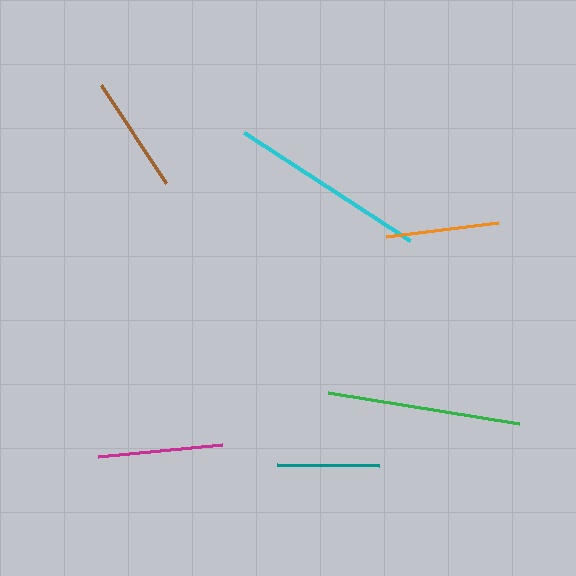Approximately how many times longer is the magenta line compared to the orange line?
The magenta line is approximately 1.1 times the length of the orange line.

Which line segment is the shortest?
The teal line is the shortest at approximately 102 pixels.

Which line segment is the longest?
The cyan line is the longest at approximately 198 pixels.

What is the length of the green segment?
The green segment is approximately 194 pixels long.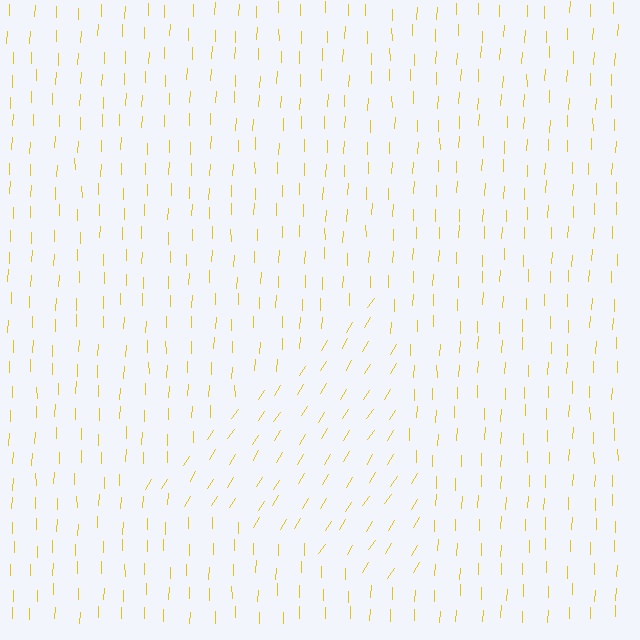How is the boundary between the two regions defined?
The boundary is defined purely by a change in line orientation (approximately 30 degrees difference). All lines are the same color and thickness.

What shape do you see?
I see a triangle.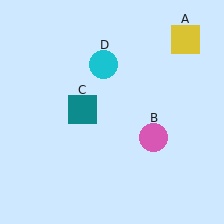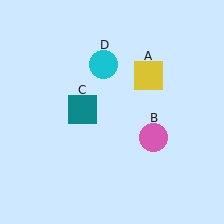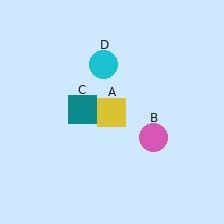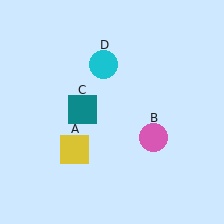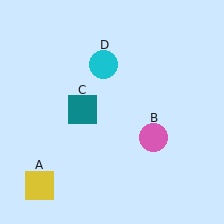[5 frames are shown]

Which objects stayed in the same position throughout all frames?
Pink circle (object B) and teal square (object C) and cyan circle (object D) remained stationary.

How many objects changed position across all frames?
1 object changed position: yellow square (object A).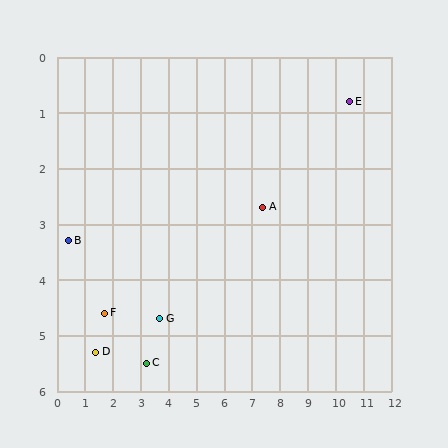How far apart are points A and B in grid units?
Points A and B are about 7.0 grid units apart.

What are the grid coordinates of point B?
Point B is at approximately (0.4, 3.3).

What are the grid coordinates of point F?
Point F is at approximately (1.7, 4.6).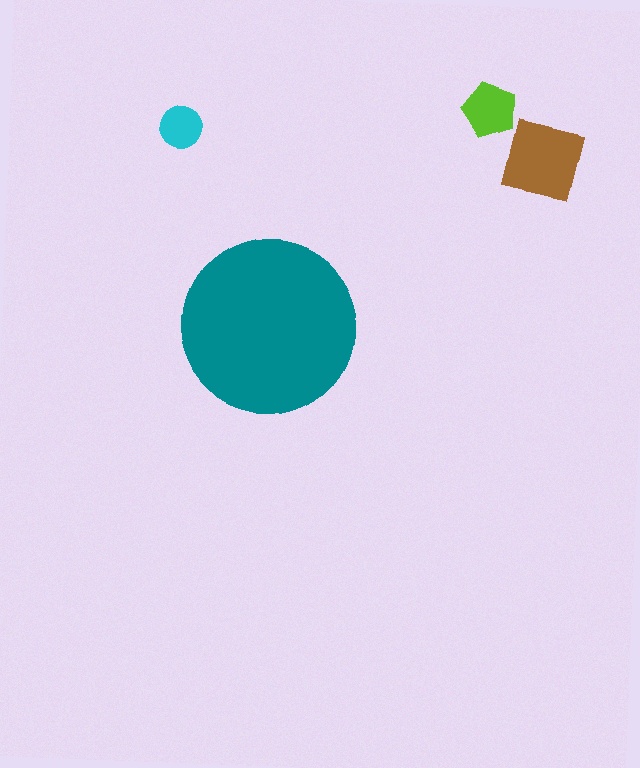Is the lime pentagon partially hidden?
No, the lime pentagon is fully visible.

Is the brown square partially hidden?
No, the brown square is fully visible.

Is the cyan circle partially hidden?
No, the cyan circle is fully visible.